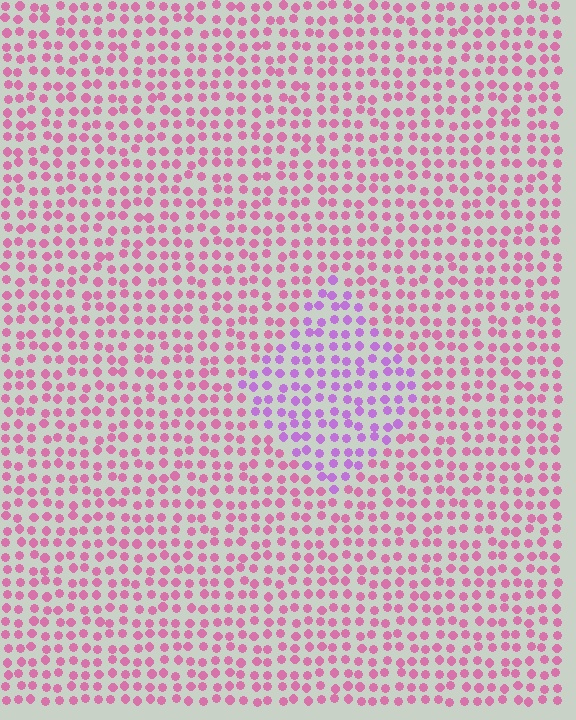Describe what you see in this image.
The image is filled with small pink elements in a uniform arrangement. A diamond-shaped region is visible where the elements are tinted to a slightly different hue, forming a subtle color boundary.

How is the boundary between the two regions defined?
The boundary is defined purely by a slight shift in hue (about 41 degrees). Spacing, size, and orientation are identical on both sides.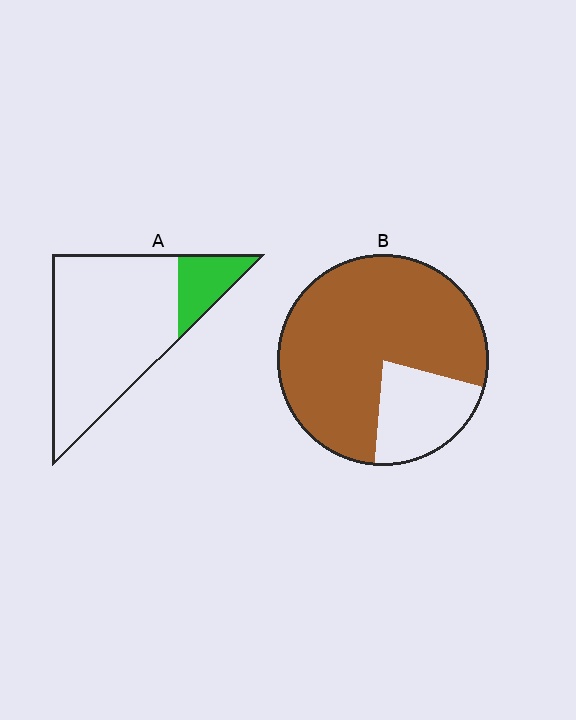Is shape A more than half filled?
No.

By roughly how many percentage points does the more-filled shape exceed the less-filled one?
By roughly 60 percentage points (B over A).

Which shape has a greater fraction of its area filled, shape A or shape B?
Shape B.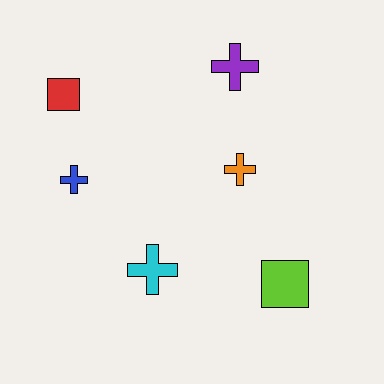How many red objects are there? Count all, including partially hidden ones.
There is 1 red object.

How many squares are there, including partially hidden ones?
There are 2 squares.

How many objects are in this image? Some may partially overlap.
There are 6 objects.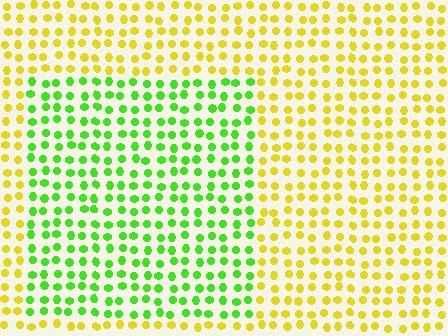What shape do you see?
I see a rectangle.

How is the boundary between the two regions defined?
The boundary is defined purely by a slight shift in hue (about 55 degrees). Spacing, size, and orientation are identical on both sides.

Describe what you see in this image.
The image is filled with small yellow elements in a uniform arrangement. A rectangle-shaped region is visible where the elements are tinted to a slightly different hue, forming a subtle color boundary.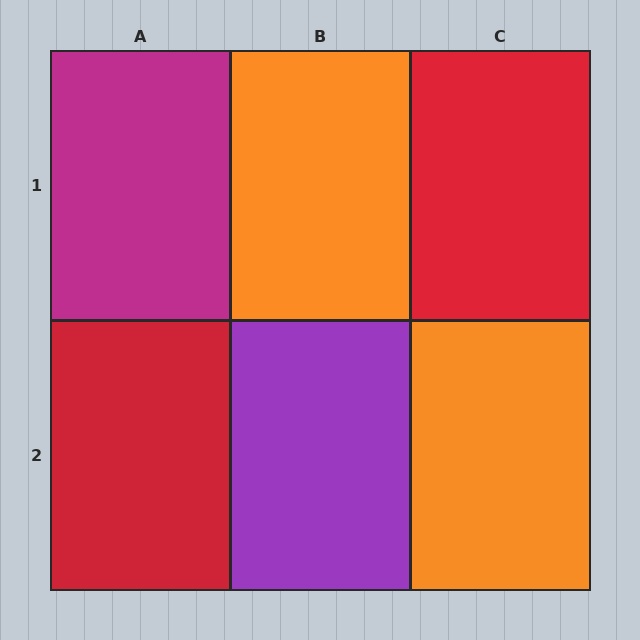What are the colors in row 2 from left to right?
Red, purple, orange.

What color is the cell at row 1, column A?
Magenta.